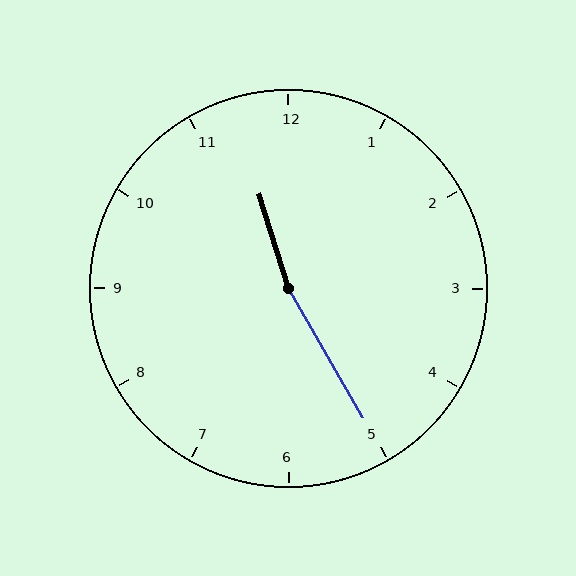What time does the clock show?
11:25.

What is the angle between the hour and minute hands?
Approximately 168 degrees.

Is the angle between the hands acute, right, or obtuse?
It is obtuse.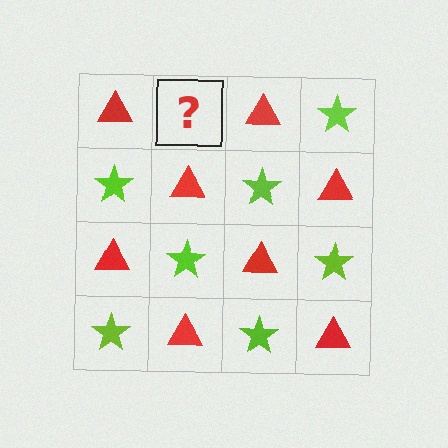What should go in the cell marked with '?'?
The missing cell should contain a lime star.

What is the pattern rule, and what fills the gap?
The rule is that it alternates red triangle and lime star in a checkerboard pattern. The gap should be filled with a lime star.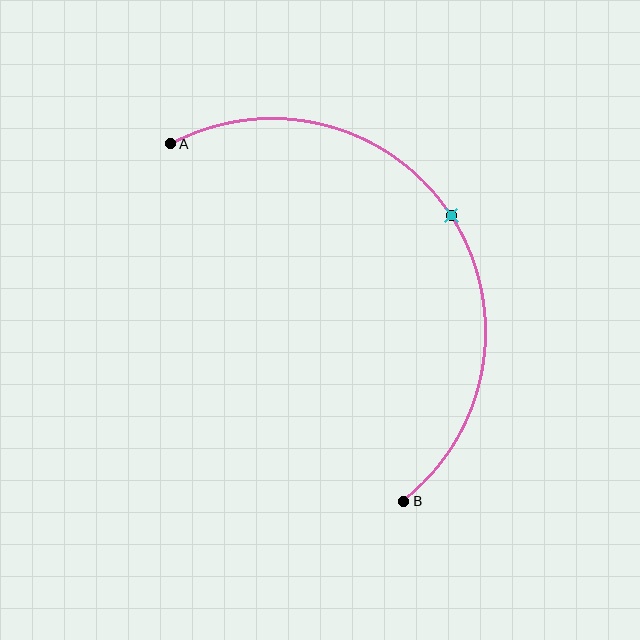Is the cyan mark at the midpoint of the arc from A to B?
Yes. The cyan mark lies on the arc at equal arc-length from both A and B — it is the arc midpoint.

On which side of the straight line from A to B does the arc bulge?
The arc bulges to the right of the straight line connecting A and B.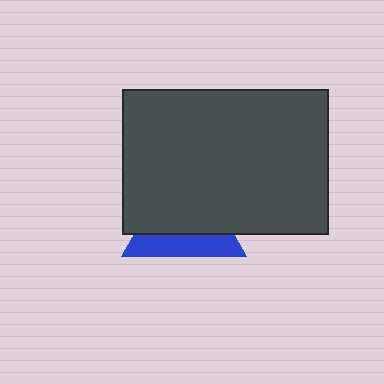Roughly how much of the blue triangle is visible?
A small part of it is visible (roughly 36%).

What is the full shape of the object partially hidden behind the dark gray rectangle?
The partially hidden object is a blue triangle.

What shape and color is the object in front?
The object in front is a dark gray rectangle.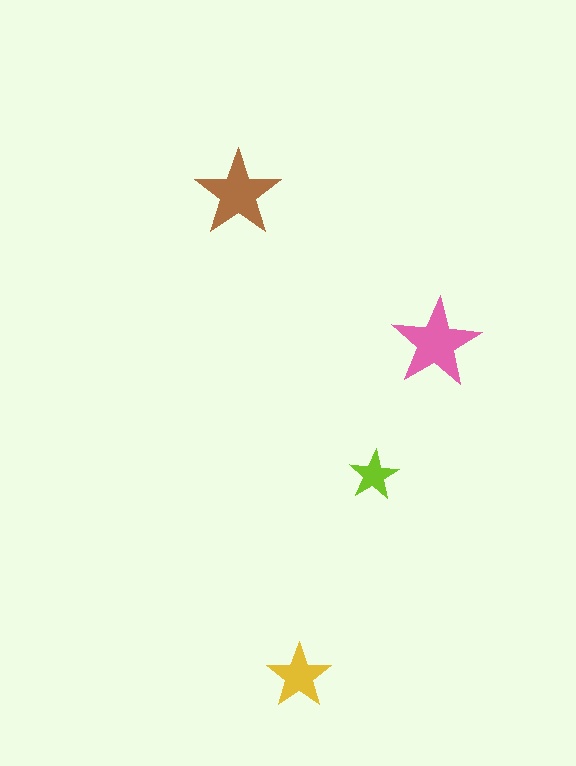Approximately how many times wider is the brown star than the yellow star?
About 1.5 times wider.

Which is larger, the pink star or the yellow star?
The pink one.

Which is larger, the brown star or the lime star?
The brown one.